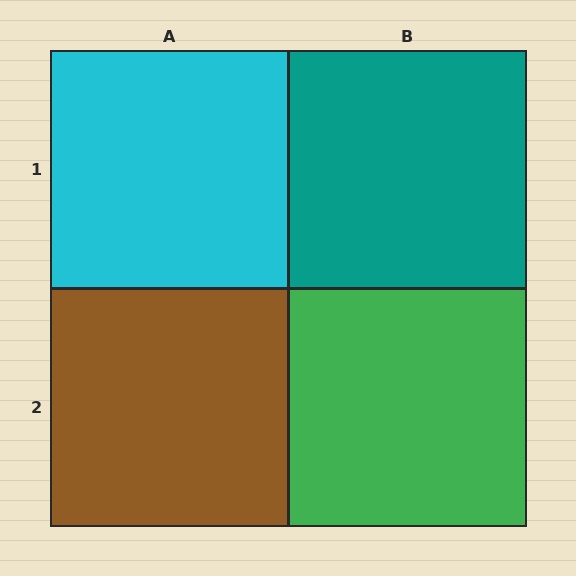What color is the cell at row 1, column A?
Cyan.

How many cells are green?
1 cell is green.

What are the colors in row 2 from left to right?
Brown, green.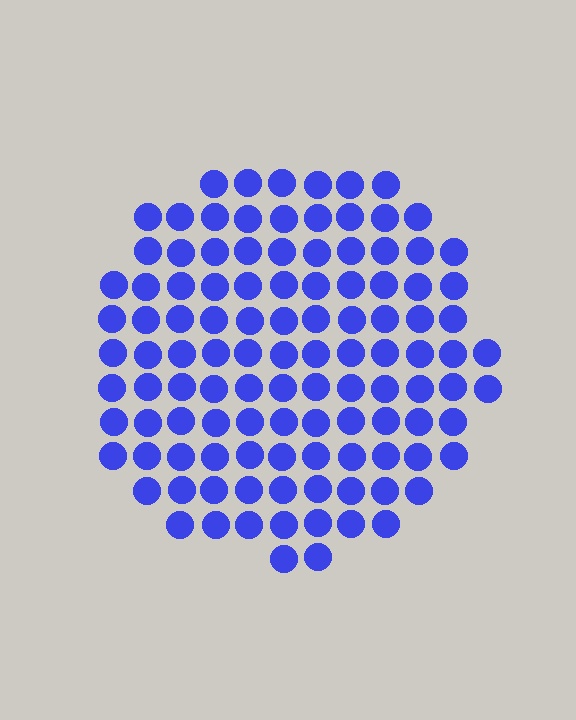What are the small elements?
The small elements are circles.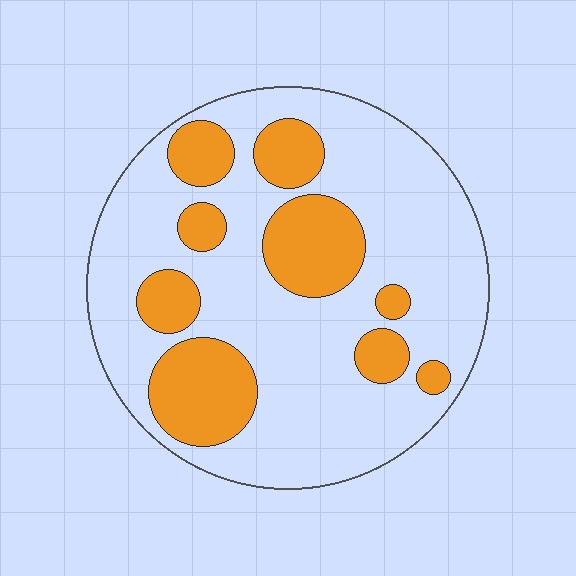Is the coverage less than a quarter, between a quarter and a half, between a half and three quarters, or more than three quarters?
Between a quarter and a half.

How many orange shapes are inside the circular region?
9.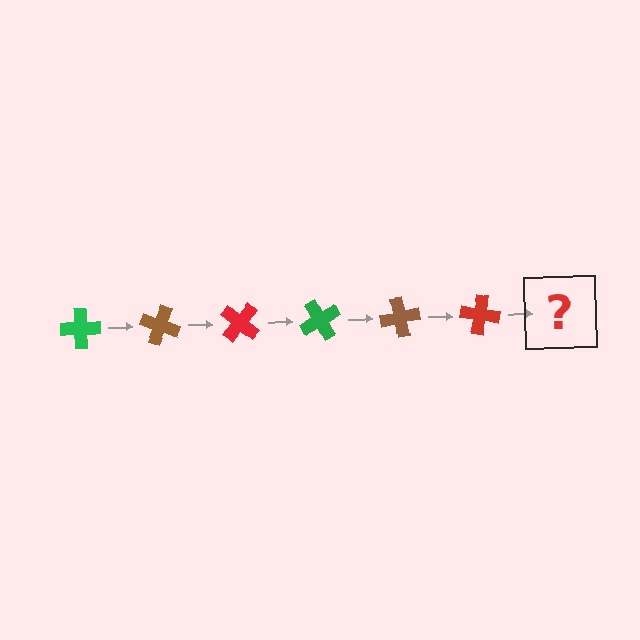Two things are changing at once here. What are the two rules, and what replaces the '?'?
The two rules are that it rotates 20 degrees each step and the color cycles through green, brown, and red. The '?' should be a green cross, rotated 120 degrees from the start.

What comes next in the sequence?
The next element should be a green cross, rotated 120 degrees from the start.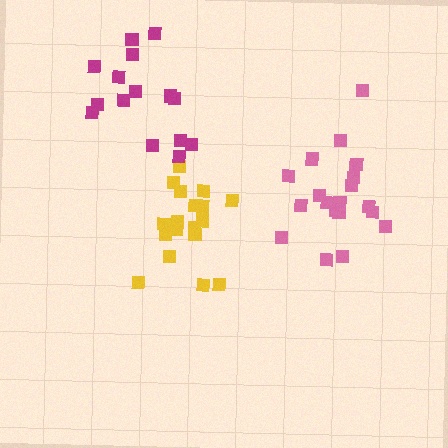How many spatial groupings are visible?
There are 3 spatial groupings.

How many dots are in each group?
Group 1: 19 dots, Group 2: 19 dots, Group 3: 15 dots (53 total).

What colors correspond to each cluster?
The clusters are colored: pink, yellow, magenta.